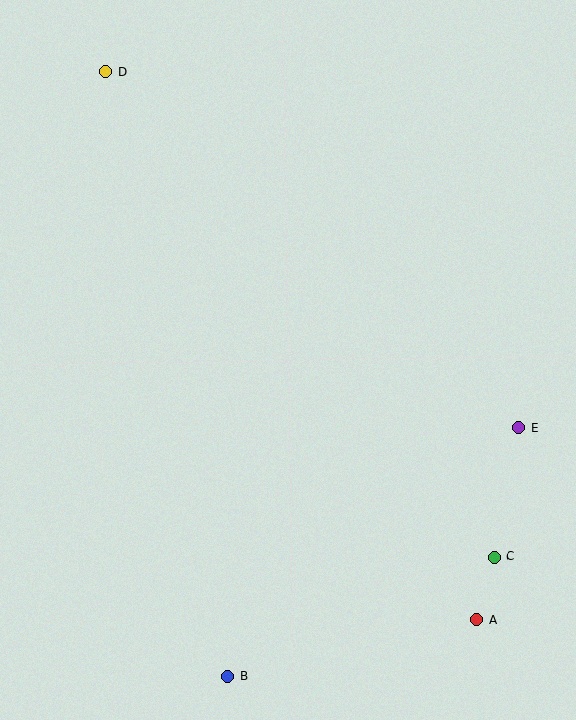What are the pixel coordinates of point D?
Point D is at (106, 72).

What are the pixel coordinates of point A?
Point A is at (477, 620).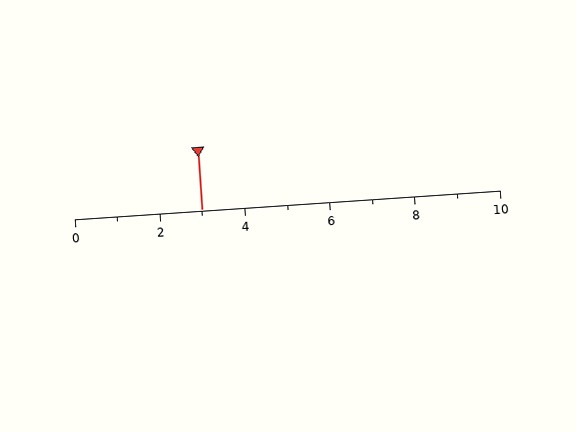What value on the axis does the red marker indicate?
The marker indicates approximately 3.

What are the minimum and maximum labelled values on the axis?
The axis runs from 0 to 10.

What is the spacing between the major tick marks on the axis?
The major ticks are spaced 2 apart.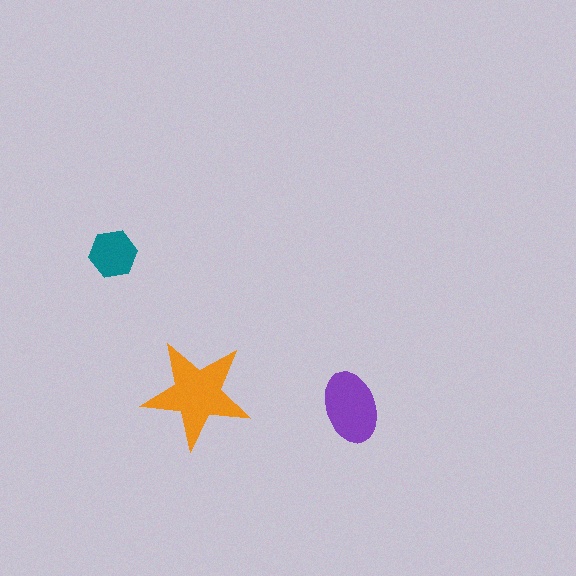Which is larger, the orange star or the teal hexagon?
The orange star.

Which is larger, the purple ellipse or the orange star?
The orange star.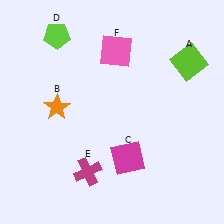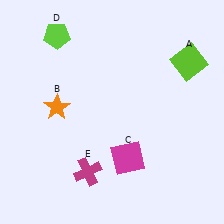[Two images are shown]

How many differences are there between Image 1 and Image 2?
There is 1 difference between the two images.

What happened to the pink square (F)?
The pink square (F) was removed in Image 2. It was in the top-right area of Image 1.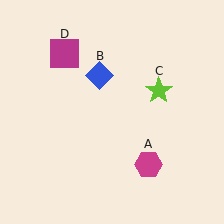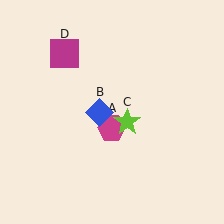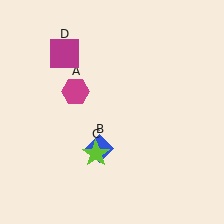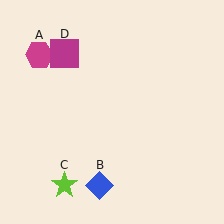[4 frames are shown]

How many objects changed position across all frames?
3 objects changed position: magenta hexagon (object A), blue diamond (object B), lime star (object C).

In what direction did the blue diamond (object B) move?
The blue diamond (object B) moved down.